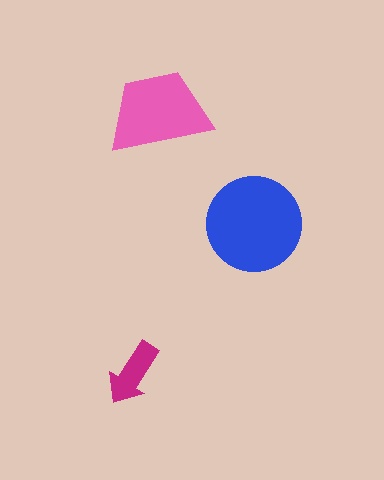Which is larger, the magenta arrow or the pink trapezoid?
The pink trapezoid.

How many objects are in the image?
There are 3 objects in the image.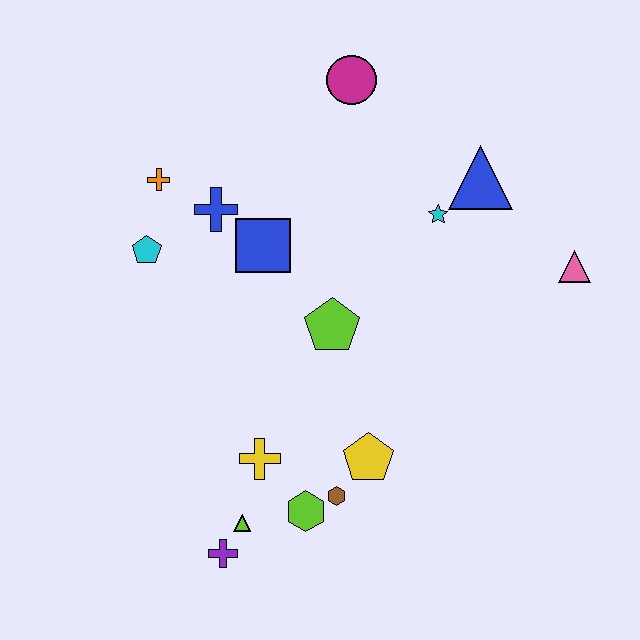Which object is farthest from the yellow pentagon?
The magenta circle is farthest from the yellow pentagon.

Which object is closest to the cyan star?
The blue triangle is closest to the cyan star.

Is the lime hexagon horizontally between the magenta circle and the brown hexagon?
No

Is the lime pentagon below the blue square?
Yes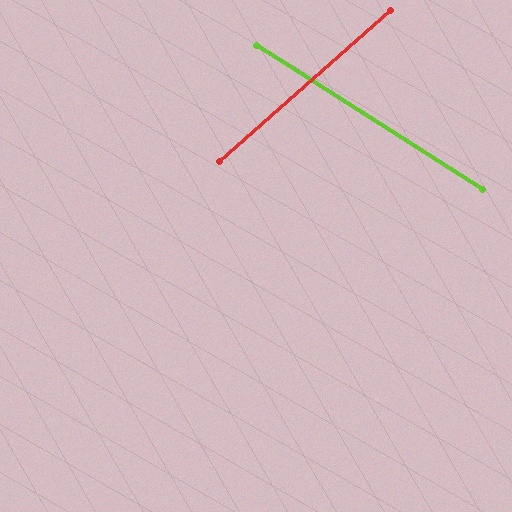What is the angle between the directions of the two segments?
Approximately 74 degrees.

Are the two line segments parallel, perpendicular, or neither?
Neither parallel nor perpendicular — they differ by about 74°.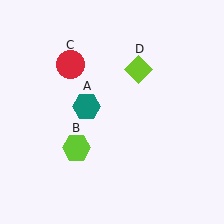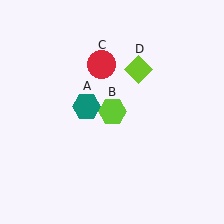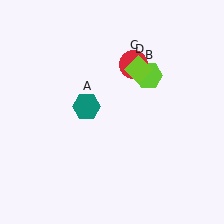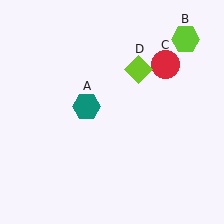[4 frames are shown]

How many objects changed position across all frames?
2 objects changed position: lime hexagon (object B), red circle (object C).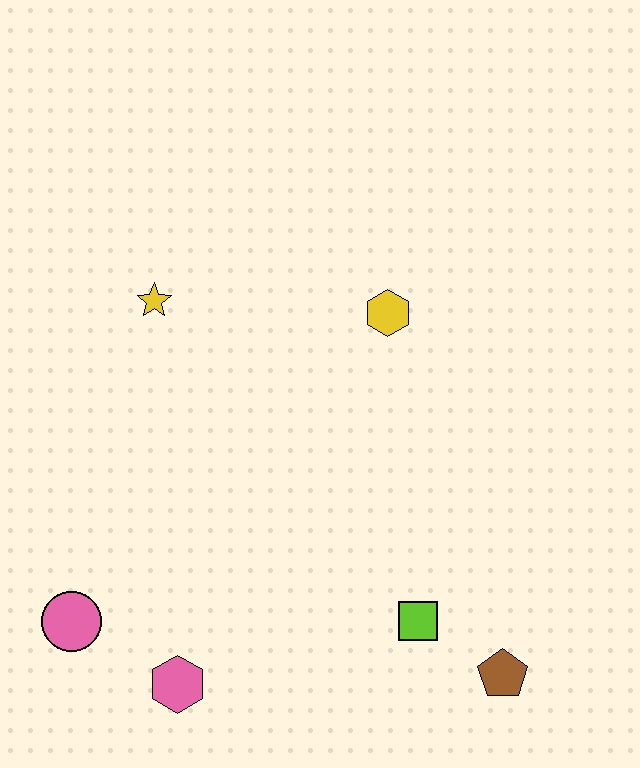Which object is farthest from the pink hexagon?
The yellow hexagon is farthest from the pink hexagon.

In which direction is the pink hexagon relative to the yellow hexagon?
The pink hexagon is below the yellow hexagon.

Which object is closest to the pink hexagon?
The pink circle is closest to the pink hexagon.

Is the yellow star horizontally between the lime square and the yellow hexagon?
No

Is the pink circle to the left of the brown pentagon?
Yes